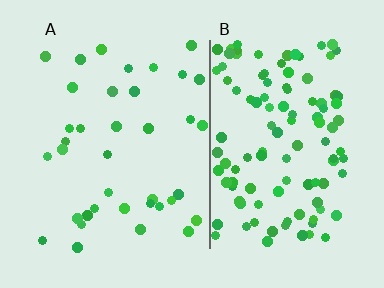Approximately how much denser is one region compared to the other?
Approximately 3.1× — region B over region A.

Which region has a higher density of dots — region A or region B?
B (the right).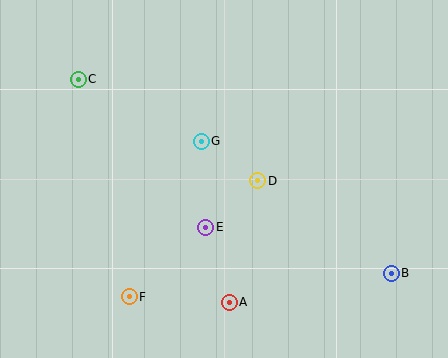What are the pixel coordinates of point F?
Point F is at (129, 297).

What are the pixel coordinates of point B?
Point B is at (391, 273).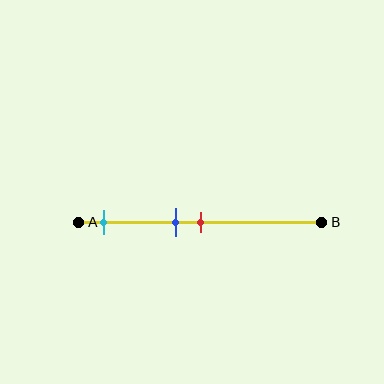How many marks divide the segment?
There are 3 marks dividing the segment.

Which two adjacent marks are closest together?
The blue and red marks are the closest adjacent pair.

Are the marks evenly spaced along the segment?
No, the marks are not evenly spaced.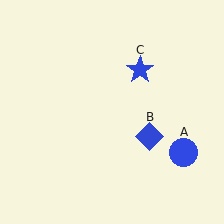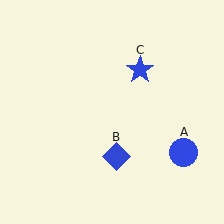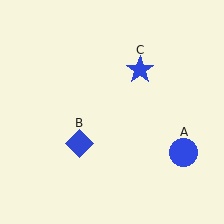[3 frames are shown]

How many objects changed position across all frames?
1 object changed position: blue diamond (object B).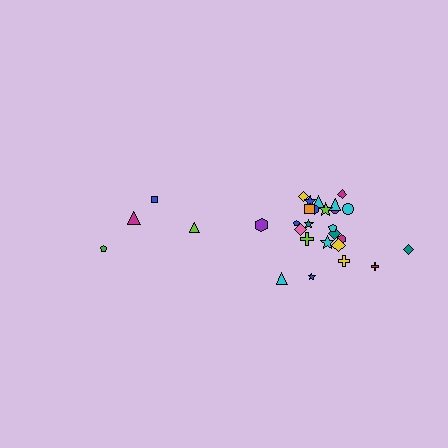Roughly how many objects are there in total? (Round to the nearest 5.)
Roughly 30 objects in total.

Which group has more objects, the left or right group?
The right group.